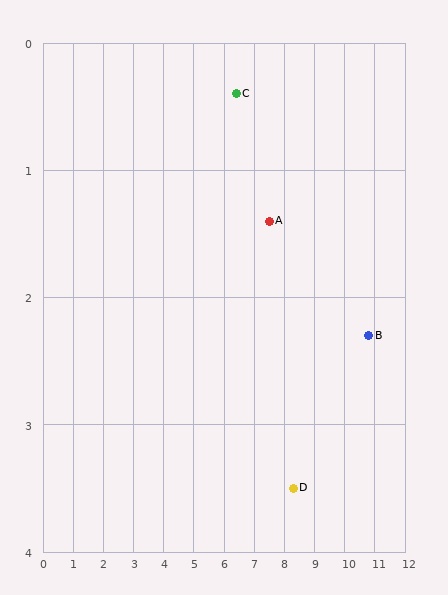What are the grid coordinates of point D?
Point D is at approximately (8.3, 3.5).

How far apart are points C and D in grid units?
Points C and D are about 3.6 grid units apart.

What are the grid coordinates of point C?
Point C is at approximately (6.4, 0.4).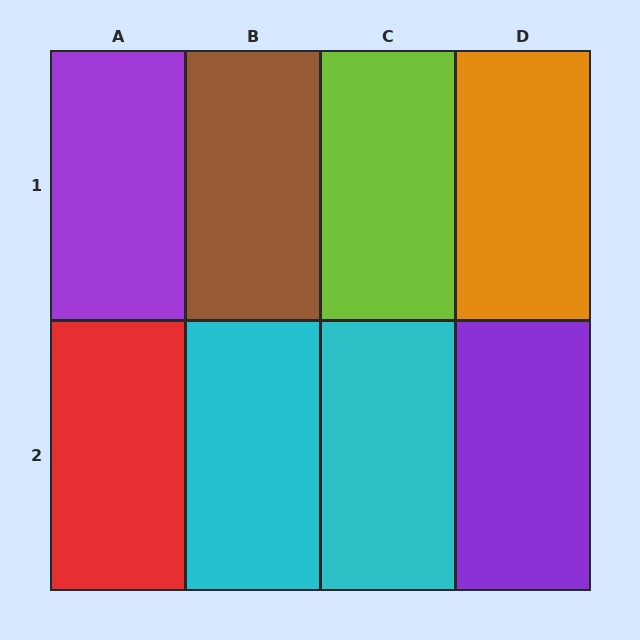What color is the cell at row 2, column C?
Cyan.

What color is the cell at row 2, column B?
Cyan.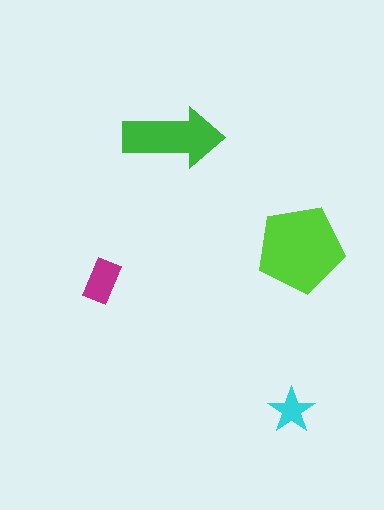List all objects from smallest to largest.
The cyan star, the magenta rectangle, the green arrow, the lime pentagon.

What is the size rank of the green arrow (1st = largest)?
2nd.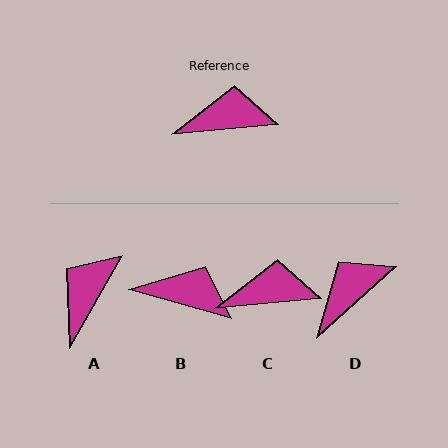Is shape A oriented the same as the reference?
No, it is off by about 55 degrees.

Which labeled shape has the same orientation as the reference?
C.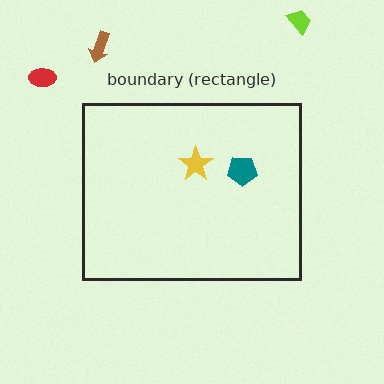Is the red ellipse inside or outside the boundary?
Outside.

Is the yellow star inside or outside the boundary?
Inside.